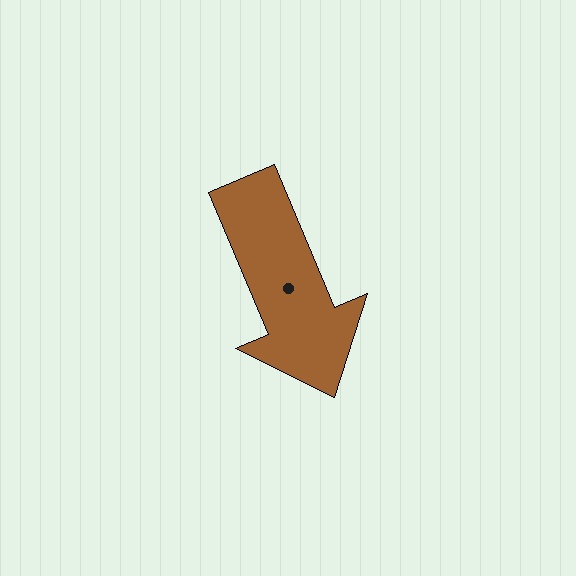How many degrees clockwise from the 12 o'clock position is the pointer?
Approximately 157 degrees.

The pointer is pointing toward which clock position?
Roughly 5 o'clock.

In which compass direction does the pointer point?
Southeast.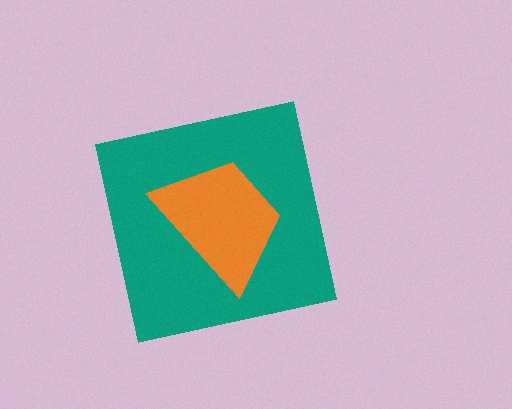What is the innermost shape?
The orange trapezoid.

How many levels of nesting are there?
2.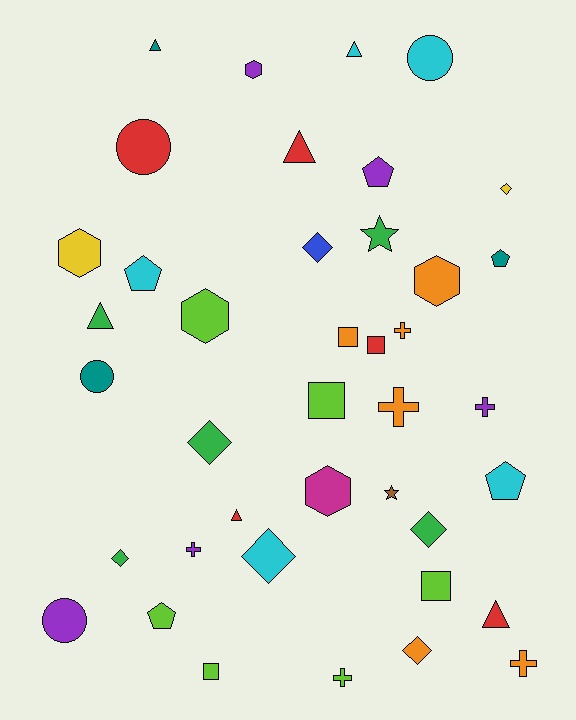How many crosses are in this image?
There are 6 crosses.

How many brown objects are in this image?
There is 1 brown object.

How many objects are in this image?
There are 40 objects.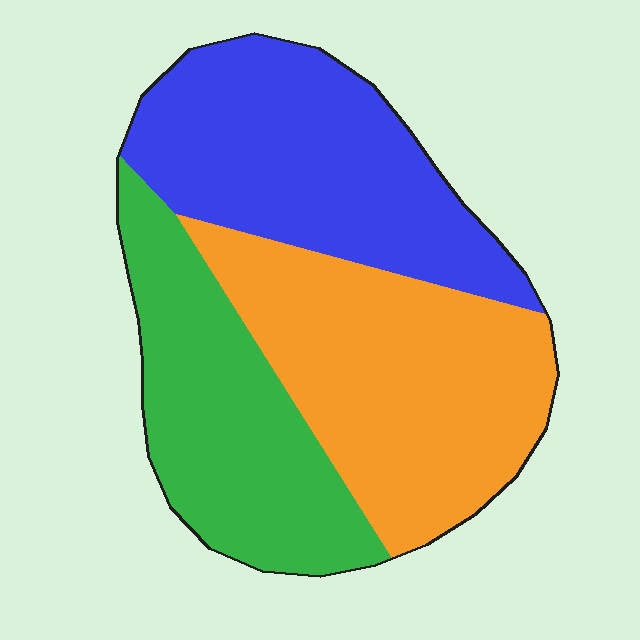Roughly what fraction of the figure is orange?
Orange covers around 35% of the figure.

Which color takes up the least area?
Green, at roughly 30%.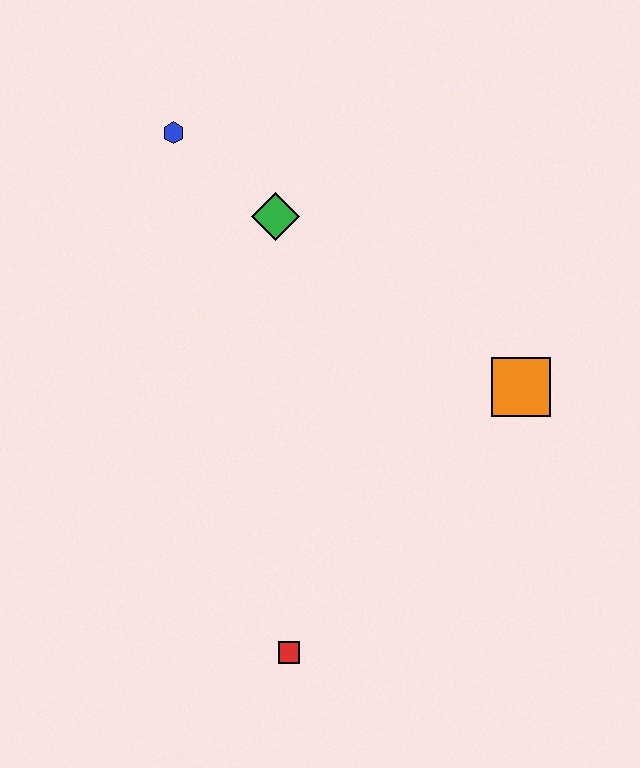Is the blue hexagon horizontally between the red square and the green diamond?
No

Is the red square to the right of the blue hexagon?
Yes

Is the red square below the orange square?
Yes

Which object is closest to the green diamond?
The blue hexagon is closest to the green diamond.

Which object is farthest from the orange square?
The blue hexagon is farthest from the orange square.